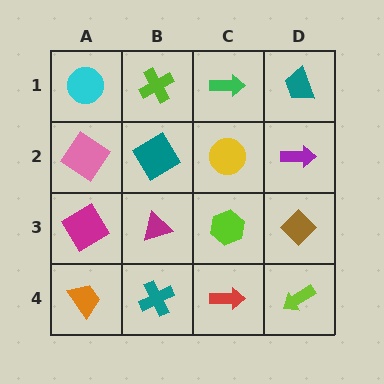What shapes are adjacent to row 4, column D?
A brown diamond (row 3, column D), a red arrow (row 4, column C).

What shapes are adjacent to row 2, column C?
A green arrow (row 1, column C), a lime hexagon (row 3, column C), a teal diamond (row 2, column B), a purple arrow (row 2, column D).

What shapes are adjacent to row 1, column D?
A purple arrow (row 2, column D), a green arrow (row 1, column C).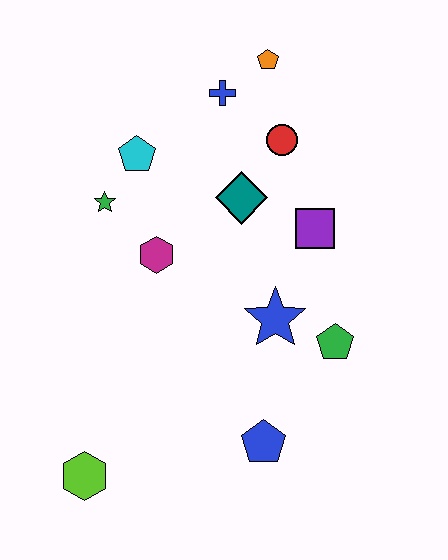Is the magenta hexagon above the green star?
No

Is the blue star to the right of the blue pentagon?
Yes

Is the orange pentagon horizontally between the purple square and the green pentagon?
No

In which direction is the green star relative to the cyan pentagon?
The green star is below the cyan pentagon.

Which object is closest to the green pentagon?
The blue star is closest to the green pentagon.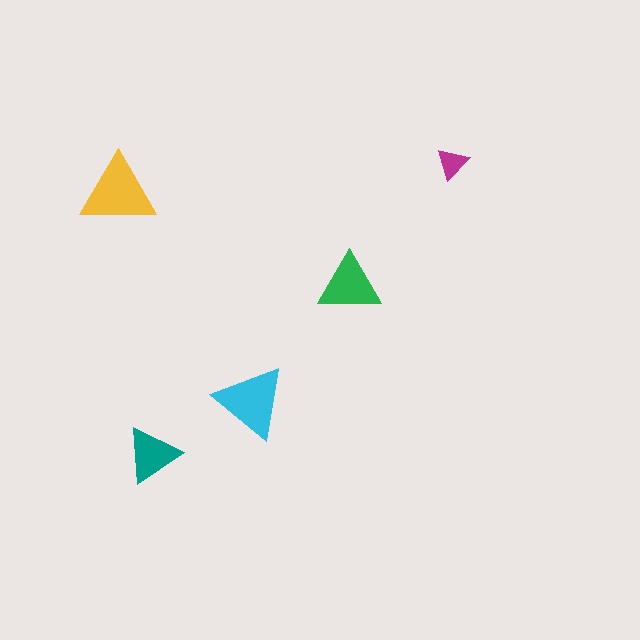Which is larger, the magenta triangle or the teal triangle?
The teal one.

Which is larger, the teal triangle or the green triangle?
The green one.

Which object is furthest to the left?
The yellow triangle is leftmost.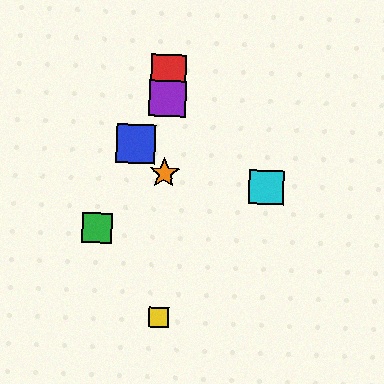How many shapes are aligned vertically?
4 shapes (the red square, the yellow square, the purple square, the orange star) are aligned vertically.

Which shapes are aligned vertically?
The red square, the yellow square, the purple square, the orange star are aligned vertically.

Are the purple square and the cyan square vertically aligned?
No, the purple square is at x≈167 and the cyan square is at x≈266.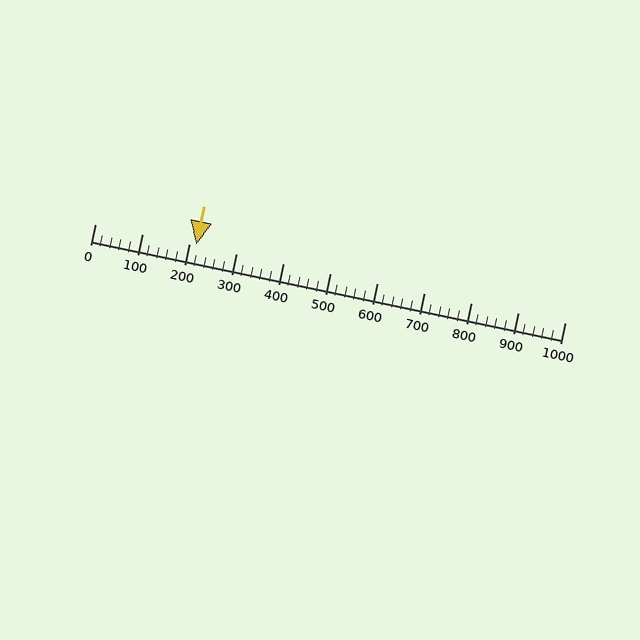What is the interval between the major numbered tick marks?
The major tick marks are spaced 100 units apart.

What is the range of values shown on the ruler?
The ruler shows values from 0 to 1000.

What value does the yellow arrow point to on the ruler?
The yellow arrow points to approximately 216.